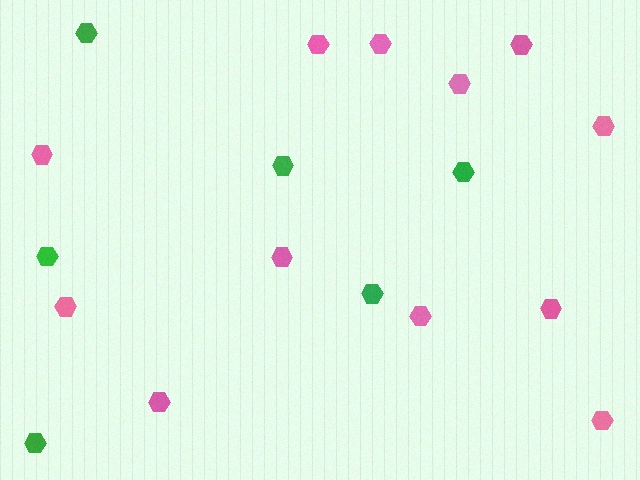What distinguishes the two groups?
There are 2 groups: one group of green hexagons (6) and one group of pink hexagons (12).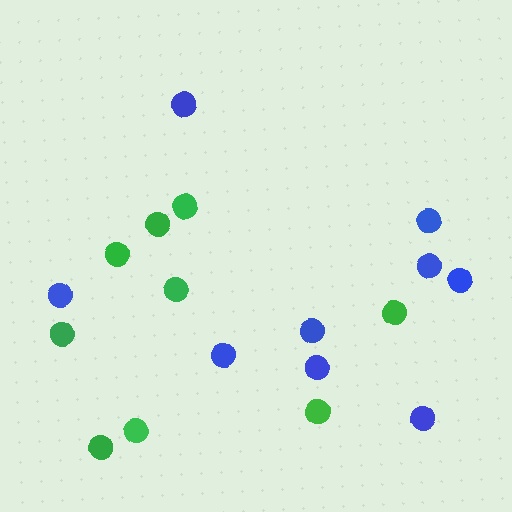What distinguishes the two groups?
There are 2 groups: one group of green circles (9) and one group of blue circles (9).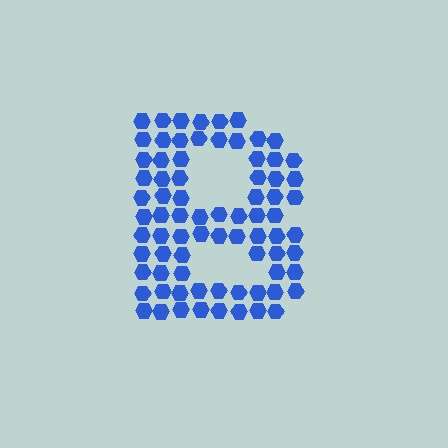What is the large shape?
The large shape is the letter B.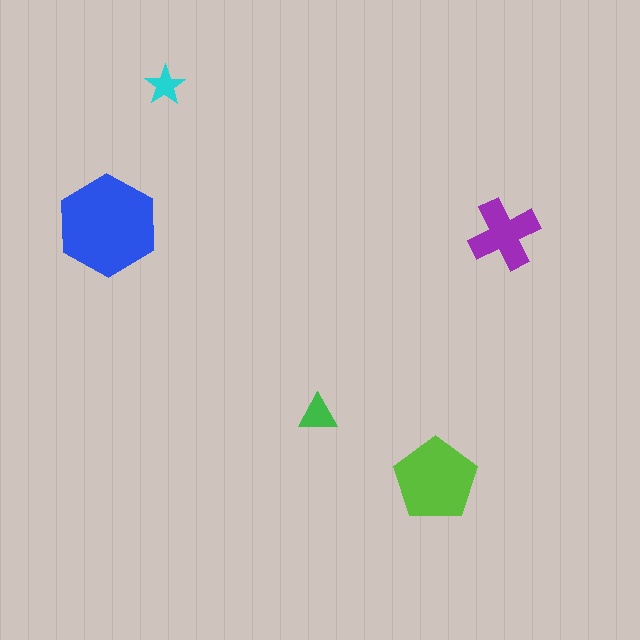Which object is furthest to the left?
The blue hexagon is leftmost.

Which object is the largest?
The blue hexagon.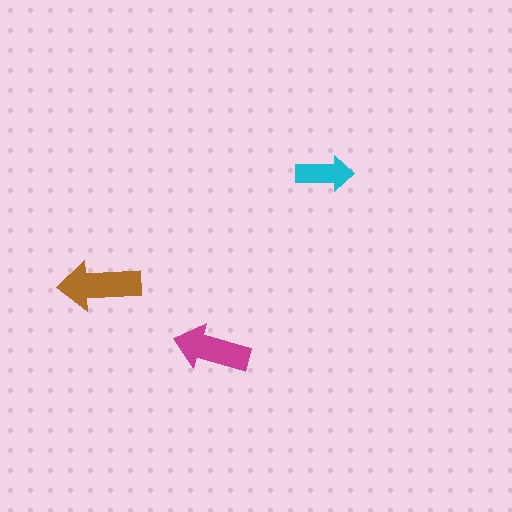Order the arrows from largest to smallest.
the brown one, the magenta one, the cyan one.